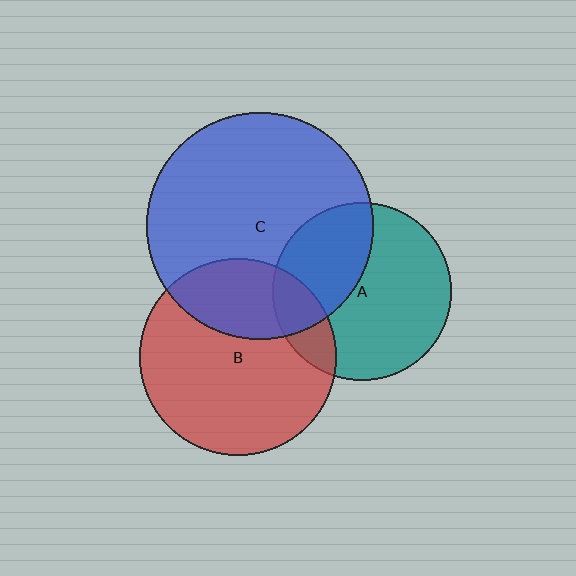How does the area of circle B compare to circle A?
Approximately 1.2 times.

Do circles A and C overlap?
Yes.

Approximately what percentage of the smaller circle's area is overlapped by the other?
Approximately 35%.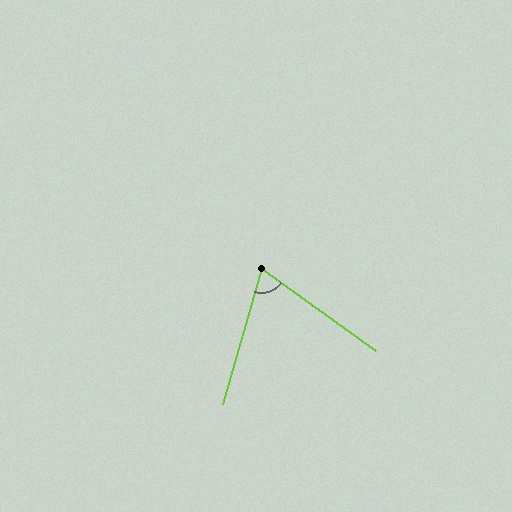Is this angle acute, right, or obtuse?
It is acute.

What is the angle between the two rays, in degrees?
Approximately 70 degrees.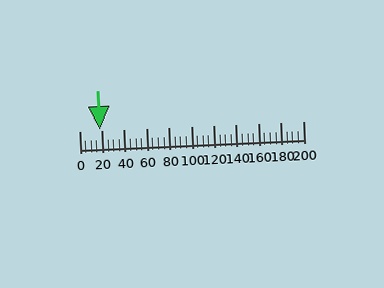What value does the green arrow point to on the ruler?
The green arrow points to approximately 18.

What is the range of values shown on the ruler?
The ruler shows values from 0 to 200.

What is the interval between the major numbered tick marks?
The major tick marks are spaced 20 units apart.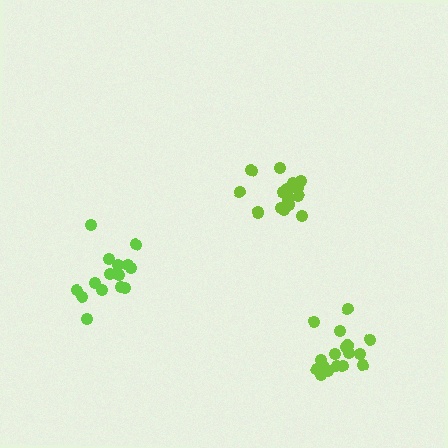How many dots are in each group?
Group 1: 17 dots, Group 2: 15 dots, Group 3: 17 dots (49 total).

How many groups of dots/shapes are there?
There are 3 groups.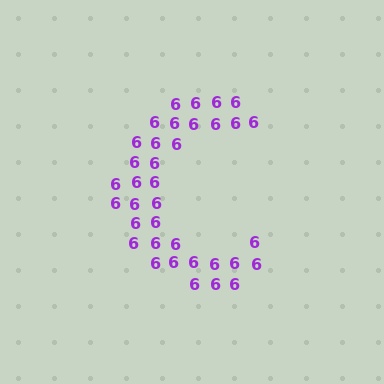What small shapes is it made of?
It is made of small digit 6's.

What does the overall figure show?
The overall figure shows the letter C.